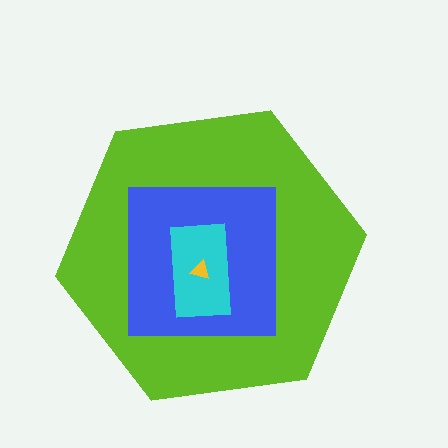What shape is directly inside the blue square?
The cyan rectangle.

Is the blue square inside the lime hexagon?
Yes.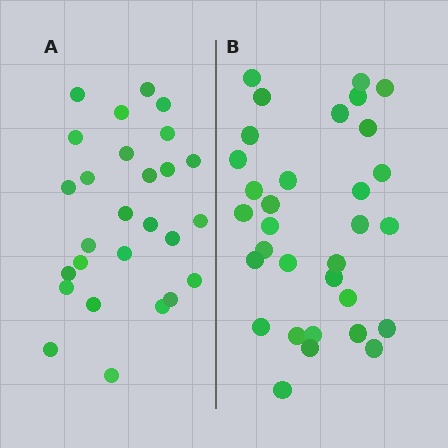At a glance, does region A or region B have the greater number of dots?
Region B (the right region) has more dots.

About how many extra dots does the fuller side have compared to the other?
Region B has about 5 more dots than region A.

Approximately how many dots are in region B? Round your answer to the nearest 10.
About 30 dots. (The exact count is 32, which rounds to 30.)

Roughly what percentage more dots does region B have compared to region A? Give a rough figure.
About 20% more.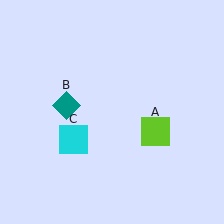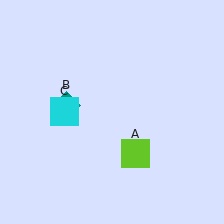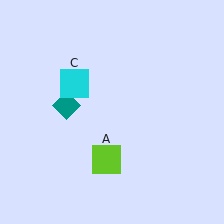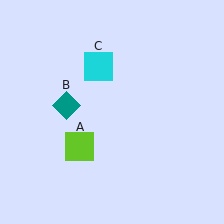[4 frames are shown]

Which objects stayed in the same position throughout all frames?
Teal diamond (object B) remained stationary.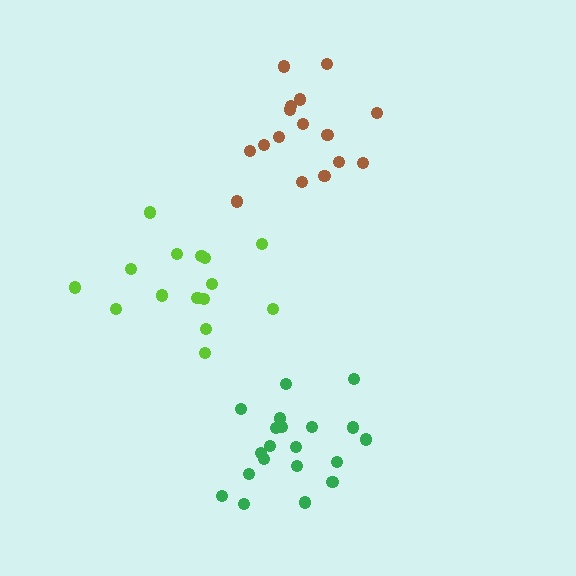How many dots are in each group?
Group 1: 16 dots, Group 2: 15 dots, Group 3: 20 dots (51 total).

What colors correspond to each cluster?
The clusters are colored: brown, lime, green.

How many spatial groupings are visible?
There are 3 spatial groupings.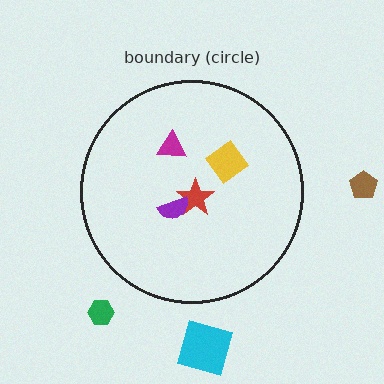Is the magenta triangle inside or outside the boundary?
Inside.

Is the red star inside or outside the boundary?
Inside.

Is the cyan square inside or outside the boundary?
Outside.